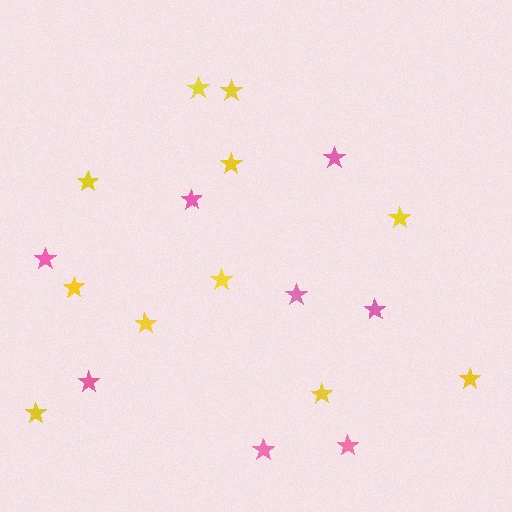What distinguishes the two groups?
There are 2 groups: one group of pink stars (8) and one group of yellow stars (11).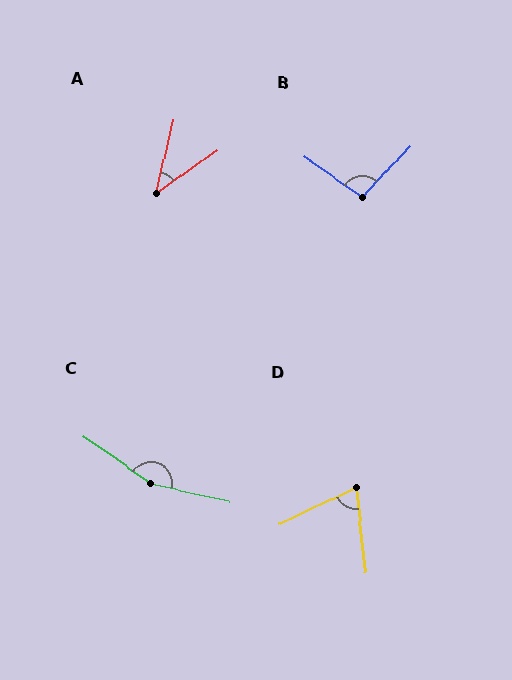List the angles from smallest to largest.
A (41°), D (70°), B (98°), C (158°).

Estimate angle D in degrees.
Approximately 70 degrees.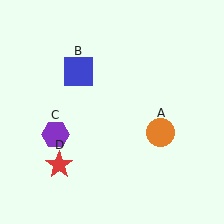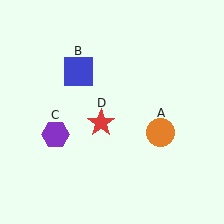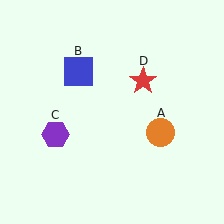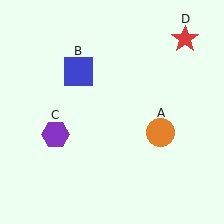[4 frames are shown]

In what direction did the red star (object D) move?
The red star (object D) moved up and to the right.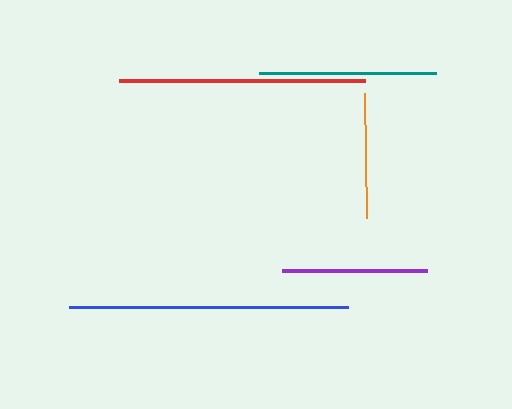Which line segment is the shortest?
The orange line is the shortest at approximately 125 pixels.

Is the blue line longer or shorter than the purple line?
The blue line is longer than the purple line.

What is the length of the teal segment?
The teal segment is approximately 177 pixels long.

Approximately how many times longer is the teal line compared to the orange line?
The teal line is approximately 1.4 times the length of the orange line.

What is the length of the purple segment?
The purple segment is approximately 145 pixels long.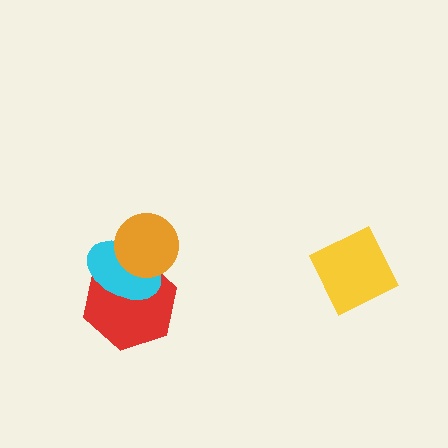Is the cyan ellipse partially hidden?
Yes, it is partially covered by another shape.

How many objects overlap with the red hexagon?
2 objects overlap with the red hexagon.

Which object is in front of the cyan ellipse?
The orange circle is in front of the cyan ellipse.